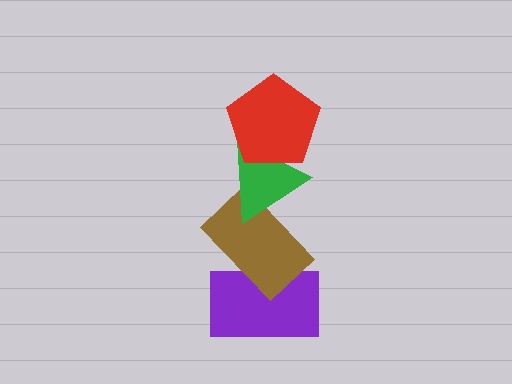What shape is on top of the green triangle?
The red pentagon is on top of the green triangle.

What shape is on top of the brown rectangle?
The green triangle is on top of the brown rectangle.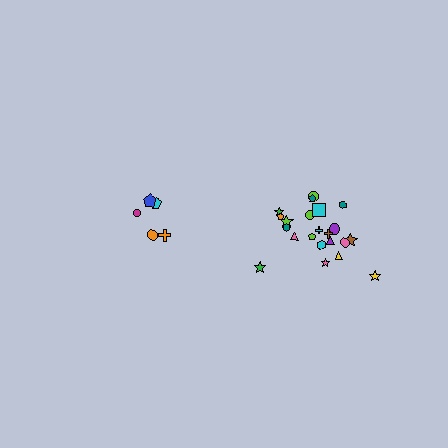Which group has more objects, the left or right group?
The right group.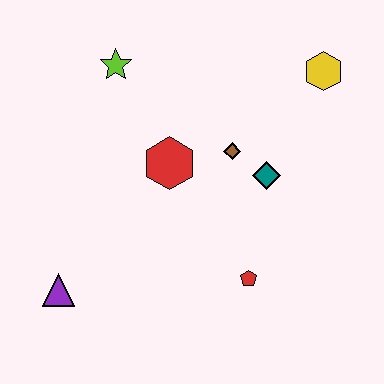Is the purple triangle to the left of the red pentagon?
Yes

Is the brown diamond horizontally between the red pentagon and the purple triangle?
Yes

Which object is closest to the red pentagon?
The teal diamond is closest to the red pentagon.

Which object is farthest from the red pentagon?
The lime star is farthest from the red pentagon.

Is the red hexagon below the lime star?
Yes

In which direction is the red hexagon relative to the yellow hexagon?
The red hexagon is to the left of the yellow hexagon.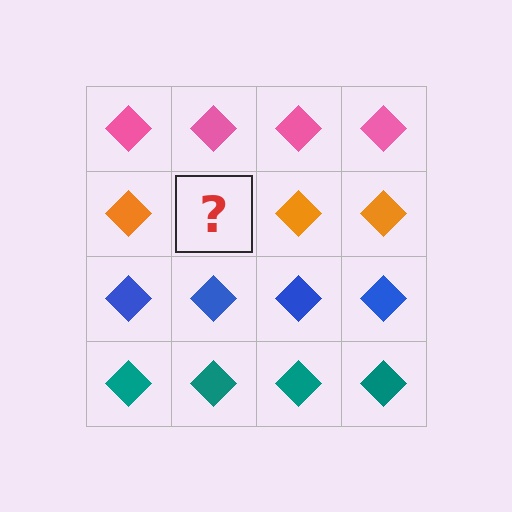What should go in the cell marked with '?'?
The missing cell should contain an orange diamond.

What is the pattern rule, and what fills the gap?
The rule is that each row has a consistent color. The gap should be filled with an orange diamond.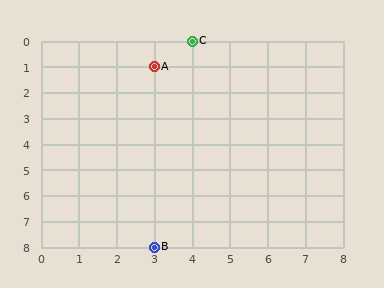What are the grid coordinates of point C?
Point C is at grid coordinates (4, 0).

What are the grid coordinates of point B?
Point B is at grid coordinates (3, 8).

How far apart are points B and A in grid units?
Points B and A are 7 rows apart.